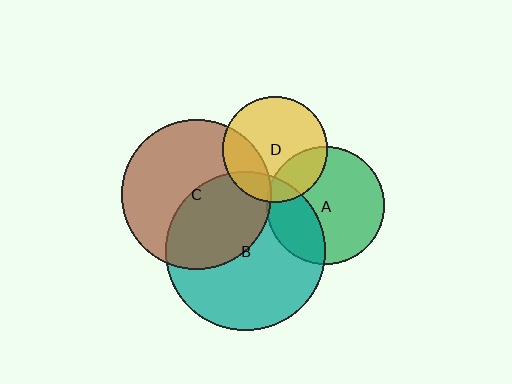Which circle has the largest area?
Circle B (teal).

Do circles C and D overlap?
Yes.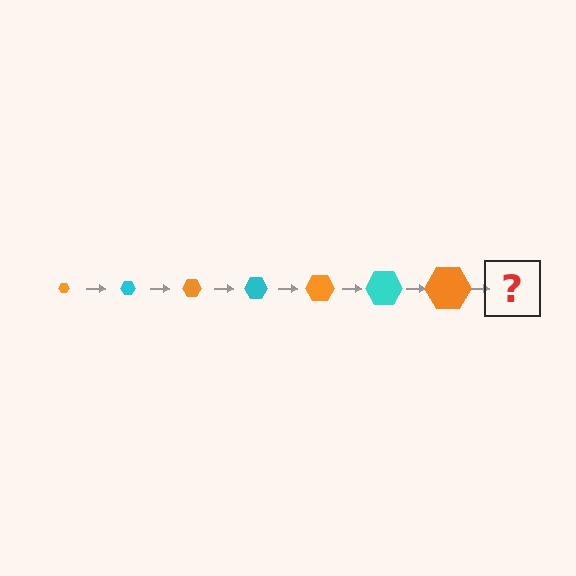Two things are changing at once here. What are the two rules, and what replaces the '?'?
The two rules are that the hexagon grows larger each step and the color cycles through orange and cyan. The '?' should be a cyan hexagon, larger than the previous one.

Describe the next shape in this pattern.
It should be a cyan hexagon, larger than the previous one.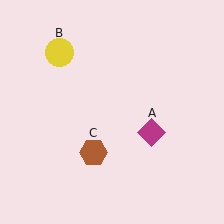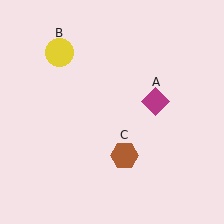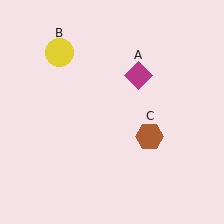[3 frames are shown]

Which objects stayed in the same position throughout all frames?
Yellow circle (object B) remained stationary.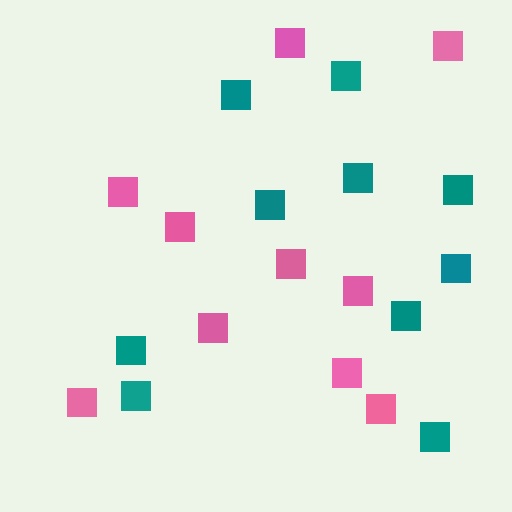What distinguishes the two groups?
There are 2 groups: one group of pink squares (10) and one group of teal squares (10).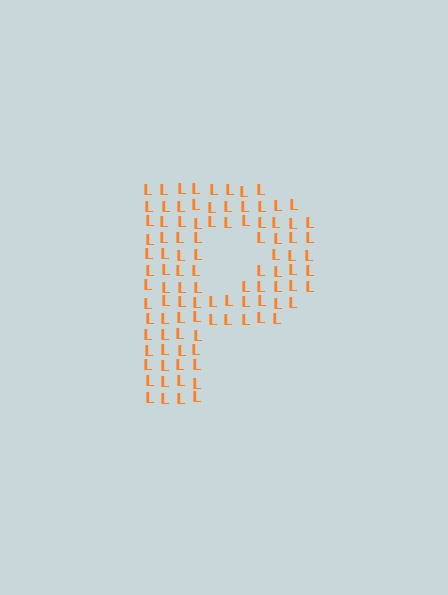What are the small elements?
The small elements are letter L's.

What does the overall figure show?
The overall figure shows the letter P.